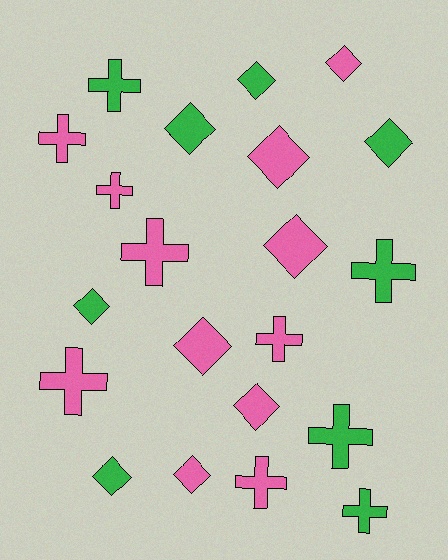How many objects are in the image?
There are 21 objects.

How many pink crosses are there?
There are 6 pink crosses.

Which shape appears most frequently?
Diamond, with 11 objects.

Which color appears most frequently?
Pink, with 12 objects.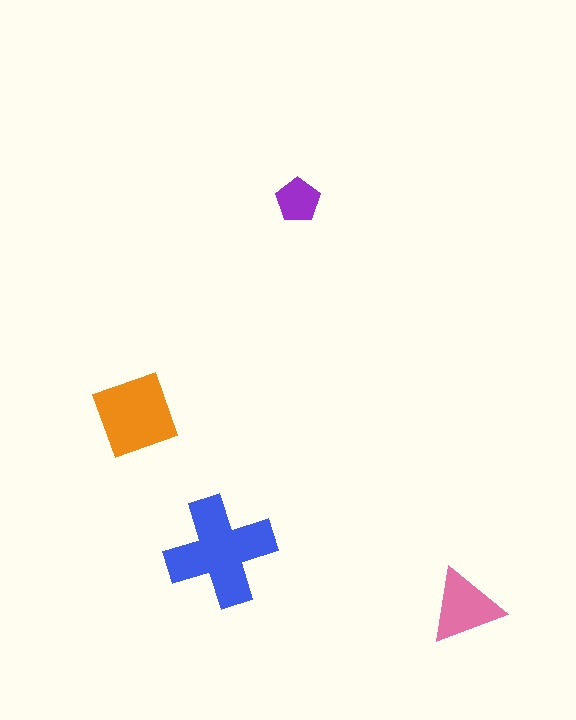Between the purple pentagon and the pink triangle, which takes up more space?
The pink triangle.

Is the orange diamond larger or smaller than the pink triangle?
Larger.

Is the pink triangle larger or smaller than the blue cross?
Smaller.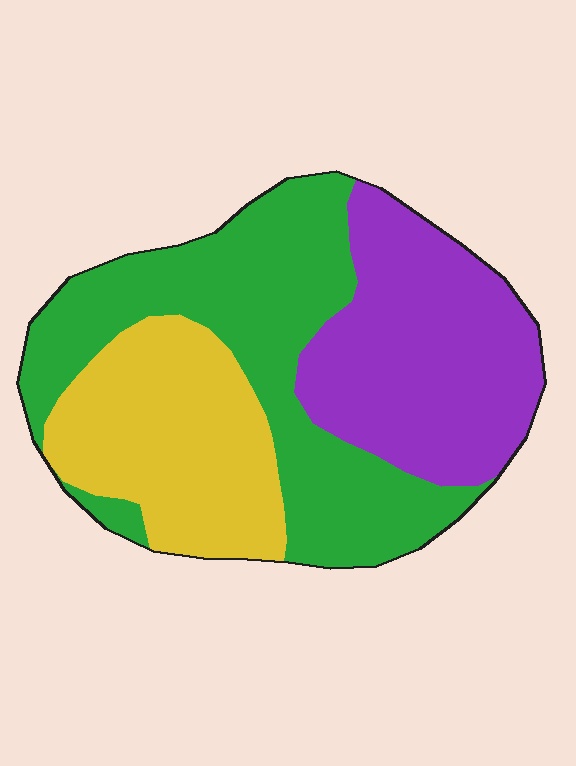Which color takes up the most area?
Green, at roughly 40%.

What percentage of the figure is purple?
Purple covers 32% of the figure.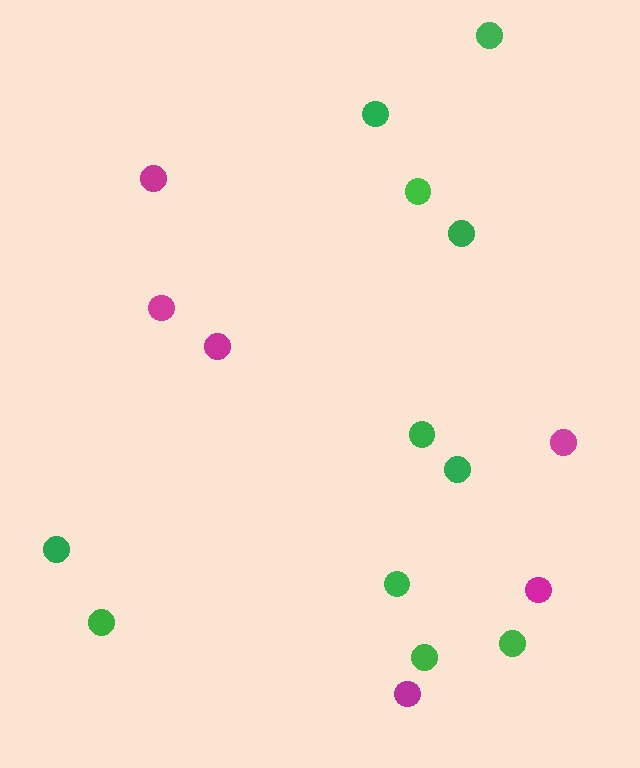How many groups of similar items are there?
There are 2 groups: one group of green circles (11) and one group of magenta circles (6).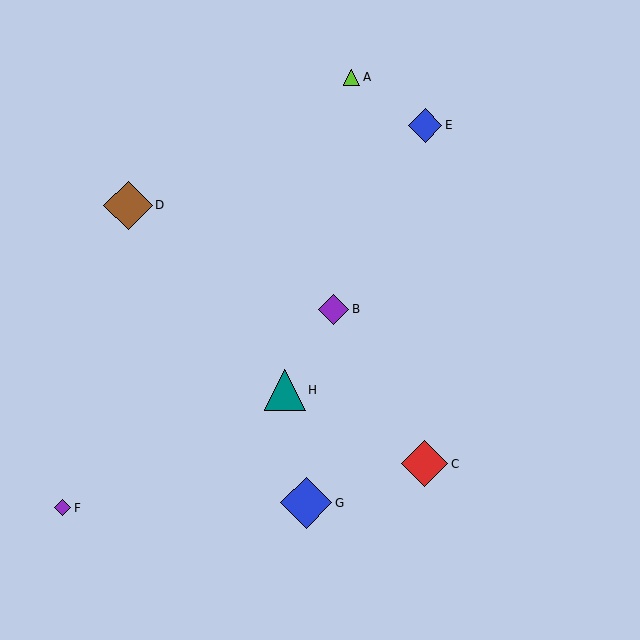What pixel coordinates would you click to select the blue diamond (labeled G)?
Click at (306, 503) to select the blue diamond G.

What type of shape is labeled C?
Shape C is a red diamond.